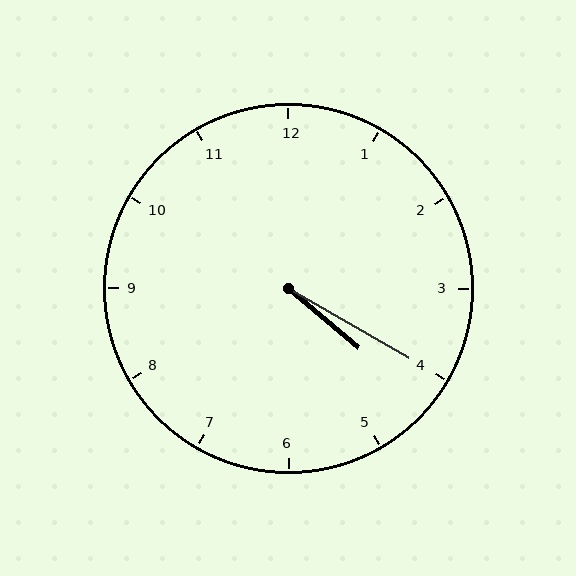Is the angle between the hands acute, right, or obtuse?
It is acute.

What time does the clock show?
4:20.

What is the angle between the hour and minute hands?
Approximately 10 degrees.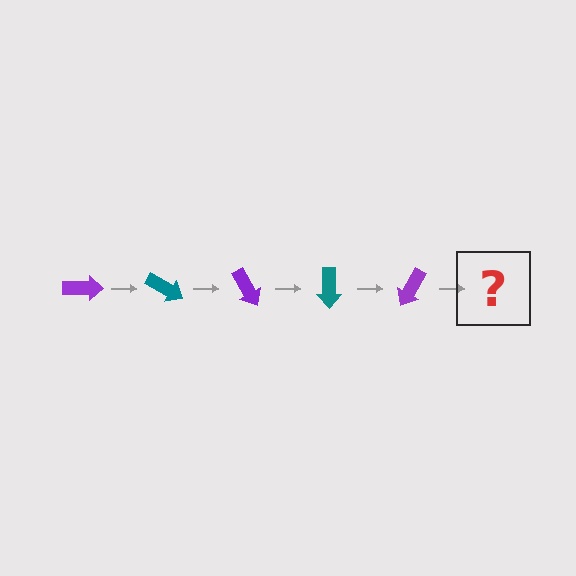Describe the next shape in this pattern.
It should be a teal arrow, rotated 150 degrees from the start.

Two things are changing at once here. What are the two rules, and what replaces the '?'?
The two rules are that it rotates 30 degrees each step and the color cycles through purple and teal. The '?' should be a teal arrow, rotated 150 degrees from the start.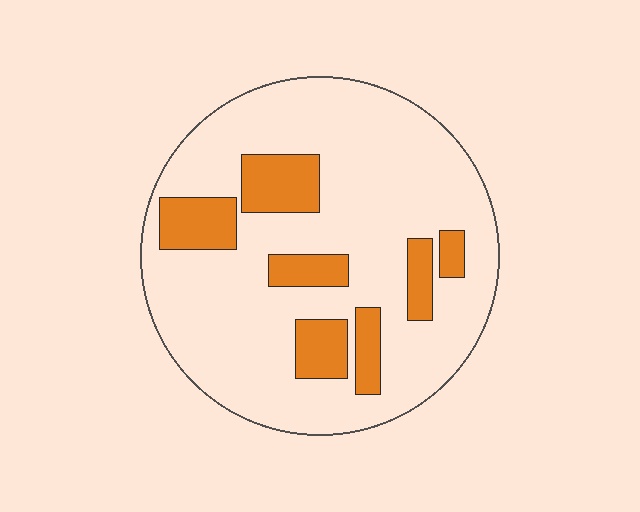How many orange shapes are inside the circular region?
7.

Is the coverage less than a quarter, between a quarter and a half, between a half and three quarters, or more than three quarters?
Less than a quarter.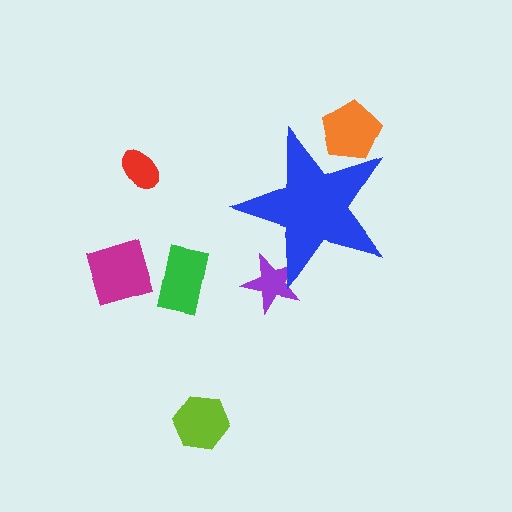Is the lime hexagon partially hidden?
No, the lime hexagon is fully visible.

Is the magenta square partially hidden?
No, the magenta square is fully visible.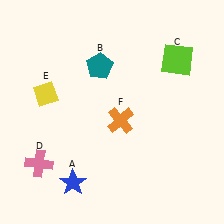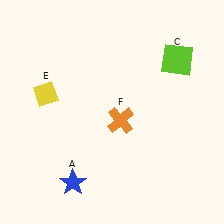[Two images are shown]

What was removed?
The teal pentagon (B), the pink cross (D) were removed in Image 2.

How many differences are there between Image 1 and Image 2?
There are 2 differences between the two images.